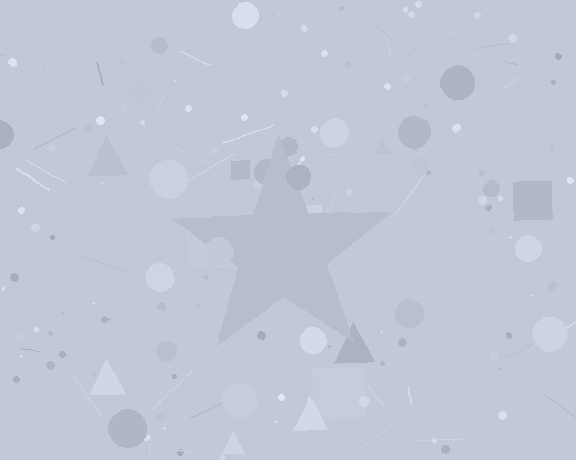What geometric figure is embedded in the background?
A star is embedded in the background.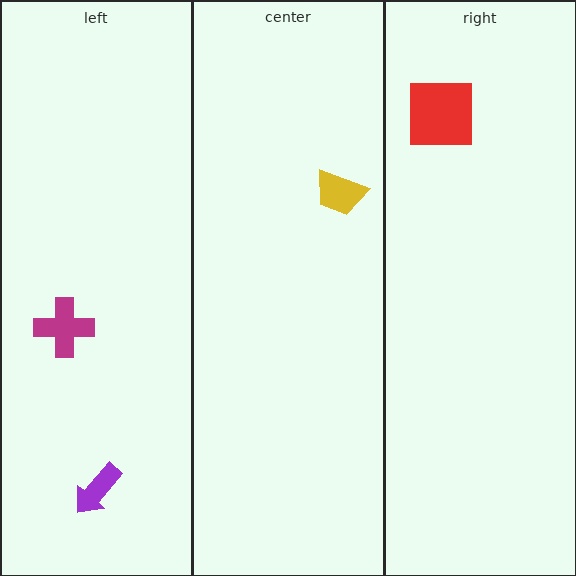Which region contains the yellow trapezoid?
The center region.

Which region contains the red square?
The right region.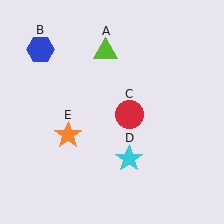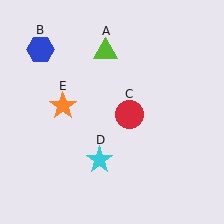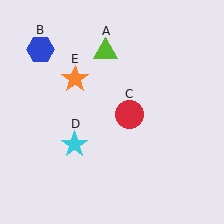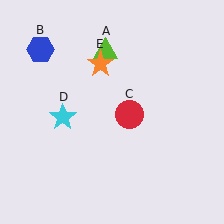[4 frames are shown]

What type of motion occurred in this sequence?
The cyan star (object D), orange star (object E) rotated clockwise around the center of the scene.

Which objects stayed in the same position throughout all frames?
Lime triangle (object A) and blue hexagon (object B) and red circle (object C) remained stationary.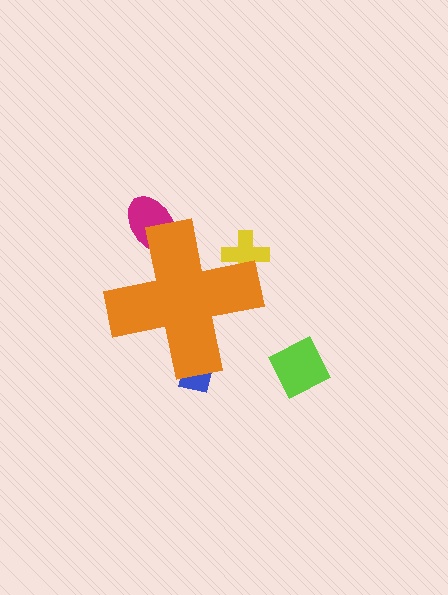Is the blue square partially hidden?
Yes, the blue square is partially hidden behind the orange cross.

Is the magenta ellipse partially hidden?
Yes, the magenta ellipse is partially hidden behind the orange cross.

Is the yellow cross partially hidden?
Yes, the yellow cross is partially hidden behind the orange cross.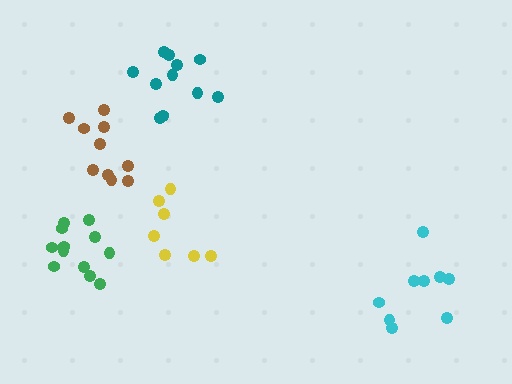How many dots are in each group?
Group 1: 9 dots, Group 2: 10 dots, Group 3: 12 dots, Group 4: 12 dots, Group 5: 7 dots (50 total).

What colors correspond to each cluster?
The clusters are colored: cyan, brown, green, teal, yellow.